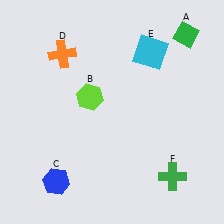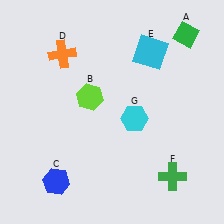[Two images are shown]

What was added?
A cyan hexagon (G) was added in Image 2.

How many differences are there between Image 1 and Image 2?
There is 1 difference between the two images.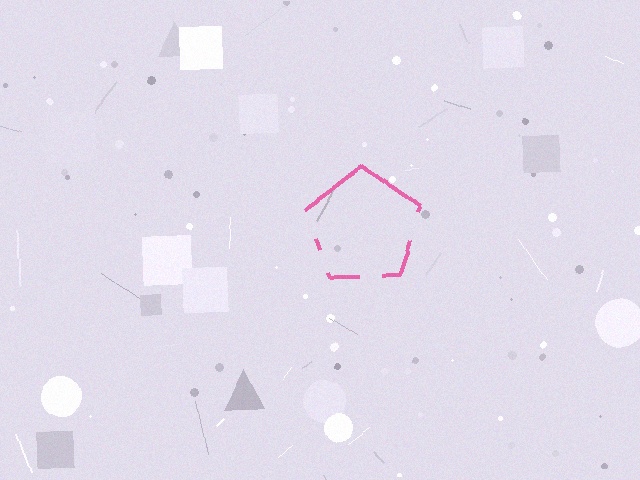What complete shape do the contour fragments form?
The contour fragments form a pentagon.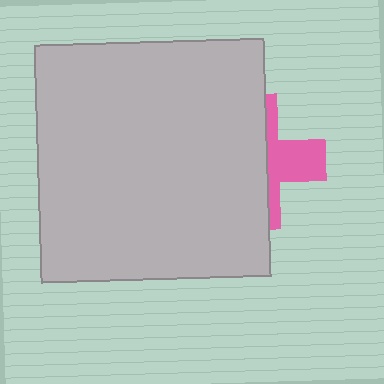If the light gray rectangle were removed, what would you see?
You would see the complete pink cross.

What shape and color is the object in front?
The object in front is a light gray rectangle.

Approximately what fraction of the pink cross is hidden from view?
Roughly 65% of the pink cross is hidden behind the light gray rectangle.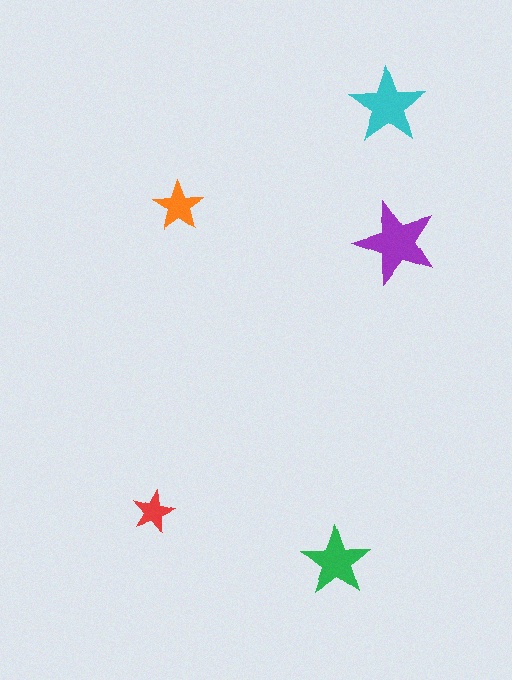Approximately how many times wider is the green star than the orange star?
About 1.5 times wider.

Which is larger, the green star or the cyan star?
The cyan one.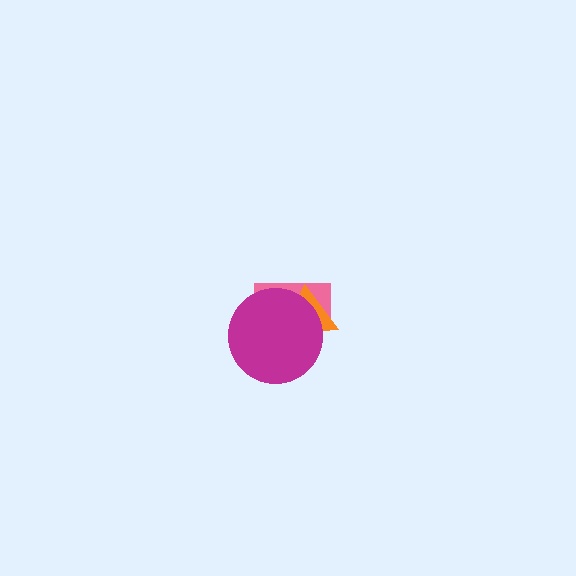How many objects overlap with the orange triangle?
2 objects overlap with the orange triangle.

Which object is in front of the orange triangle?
The magenta circle is in front of the orange triangle.